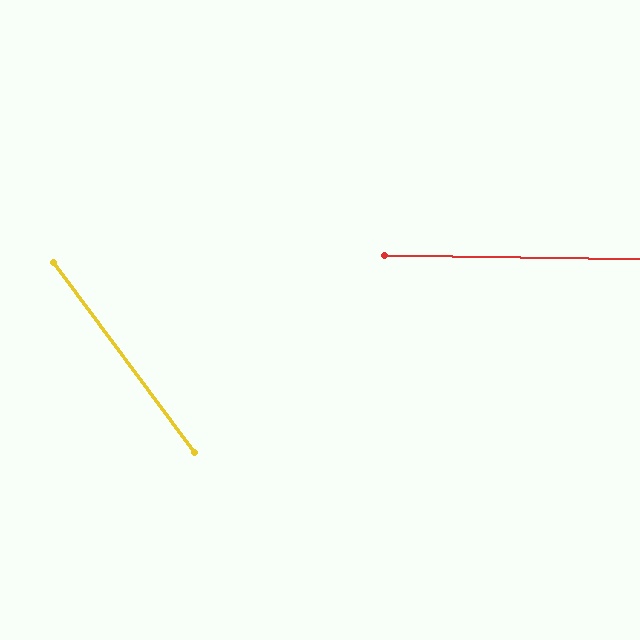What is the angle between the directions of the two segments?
Approximately 53 degrees.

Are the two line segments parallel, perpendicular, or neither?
Neither parallel nor perpendicular — they differ by about 53°.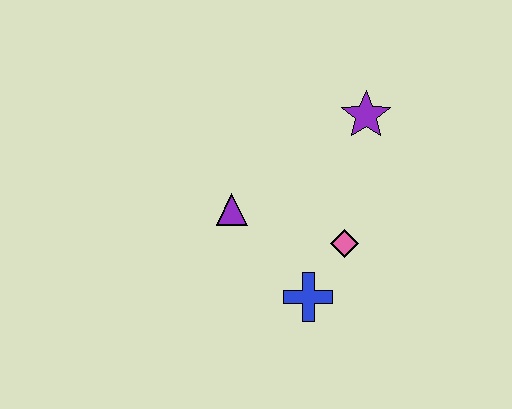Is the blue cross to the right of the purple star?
No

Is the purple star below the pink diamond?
No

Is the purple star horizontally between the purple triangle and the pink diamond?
No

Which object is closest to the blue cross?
The pink diamond is closest to the blue cross.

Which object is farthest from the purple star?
The blue cross is farthest from the purple star.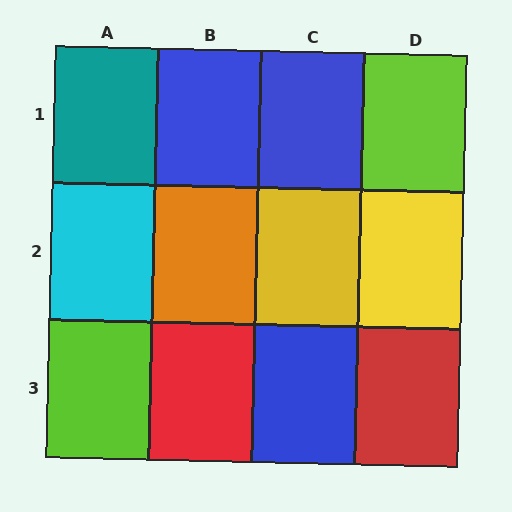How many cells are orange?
1 cell is orange.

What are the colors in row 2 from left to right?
Cyan, orange, yellow, yellow.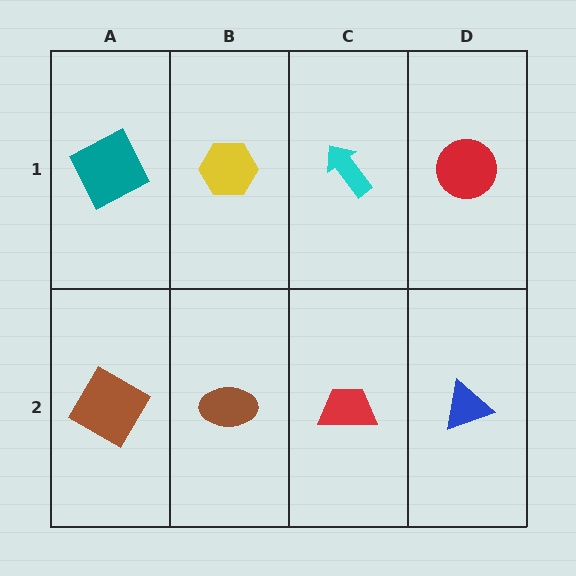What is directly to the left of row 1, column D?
A cyan arrow.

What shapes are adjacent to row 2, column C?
A cyan arrow (row 1, column C), a brown ellipse (row 2, column B), a blue triangle (row 2, column D).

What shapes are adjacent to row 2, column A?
A teal square (row 1, column A), a brown ellipse (row 2, column B).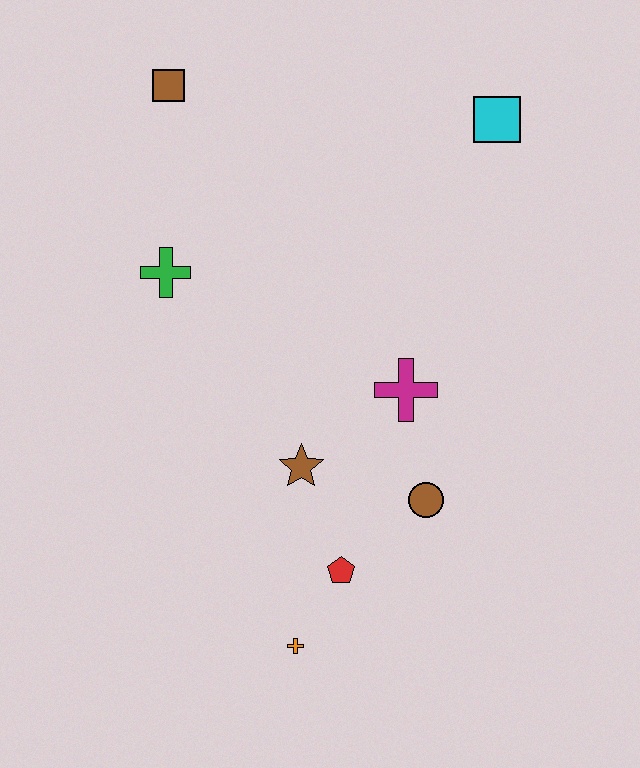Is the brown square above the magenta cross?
Yes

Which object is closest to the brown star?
The red pentagon is closest to the brown star.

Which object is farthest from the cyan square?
The orange cross is farthest from the cyan square.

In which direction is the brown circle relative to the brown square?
The brown circle is below the brown square.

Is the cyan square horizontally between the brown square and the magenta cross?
No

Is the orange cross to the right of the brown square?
Yes